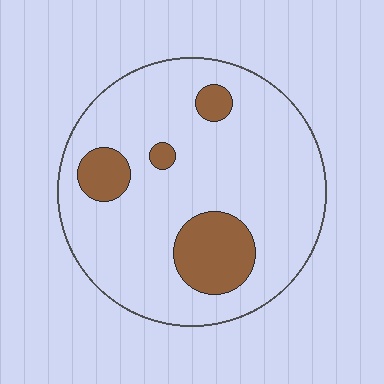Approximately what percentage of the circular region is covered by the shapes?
Approximately 15%.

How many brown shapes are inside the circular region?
4.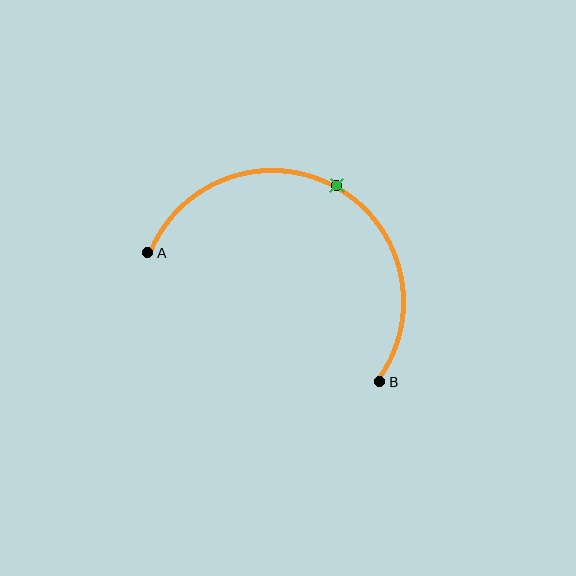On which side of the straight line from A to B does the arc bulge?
The arc bulges above the straight line connecting A and B.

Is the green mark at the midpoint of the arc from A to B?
Yes. The green mark lies on the arc at equal arc-length from both A and B — it is the arc midpoint.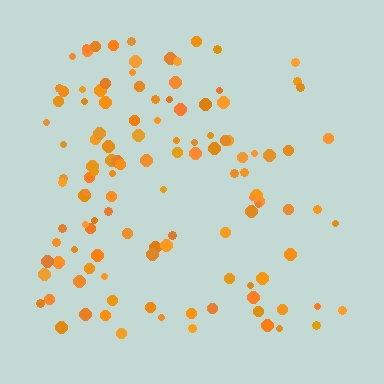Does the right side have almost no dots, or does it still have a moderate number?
Still a moderate number, just noticeably fewer than the left.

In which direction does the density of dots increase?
From right to left, with the left side densest.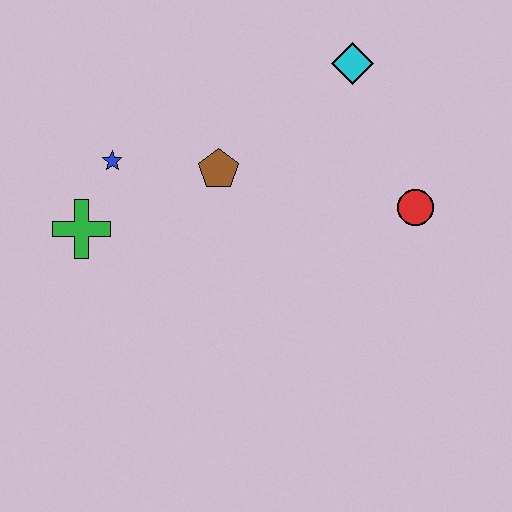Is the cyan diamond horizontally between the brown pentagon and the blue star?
No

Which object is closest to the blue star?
The green cross is closest to the blue star.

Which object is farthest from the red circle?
The green cross is farthest from the red circle.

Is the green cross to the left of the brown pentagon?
Yes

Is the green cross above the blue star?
No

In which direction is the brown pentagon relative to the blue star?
The brown pentagon is to the right of the blue star.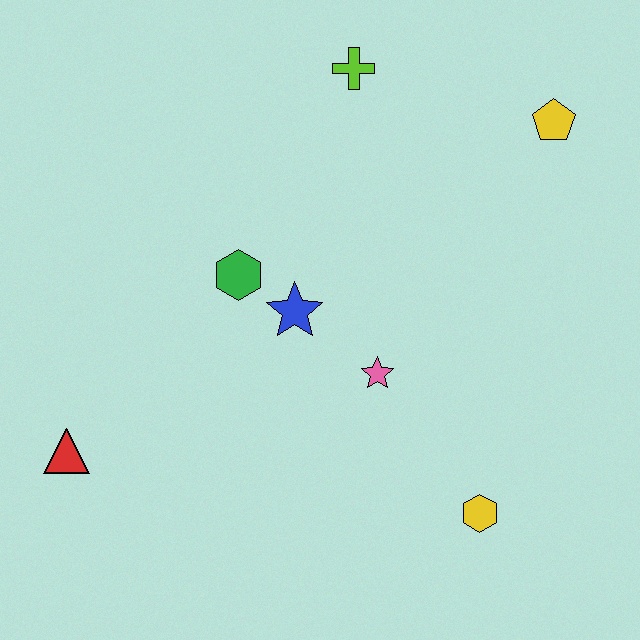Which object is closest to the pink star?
The blue star is closest to the pink star.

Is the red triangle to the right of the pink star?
No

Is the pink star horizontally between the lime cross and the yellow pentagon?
Yes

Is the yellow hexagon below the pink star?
Yes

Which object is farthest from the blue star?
The yellow pentagon is farthest from the blue star.